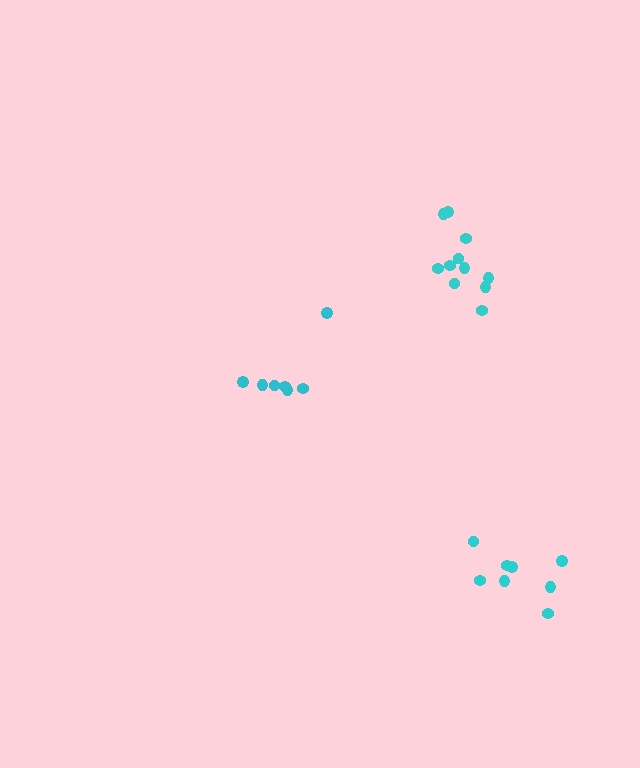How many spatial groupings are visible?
There are 3 spatial groupings.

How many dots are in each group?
Group 1: 11 dots, Group 2: 7 dots, Group 3: 8 dots (26 total).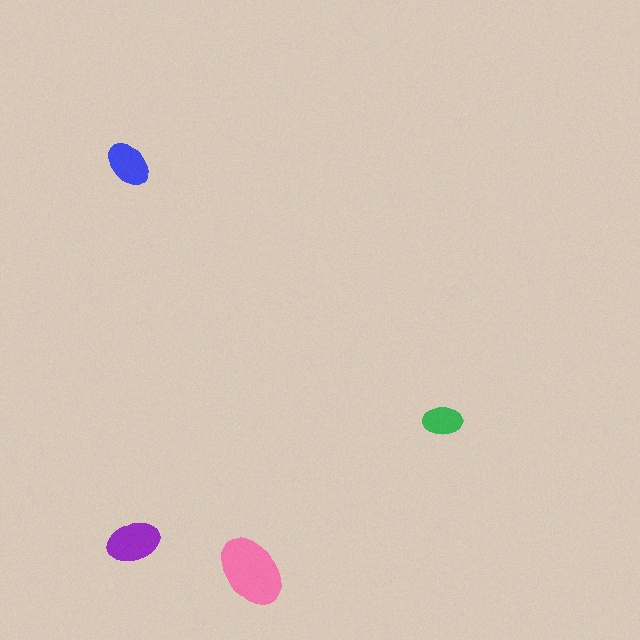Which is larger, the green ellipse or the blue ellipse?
The blue one.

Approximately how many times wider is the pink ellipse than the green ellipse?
About 2 times wider.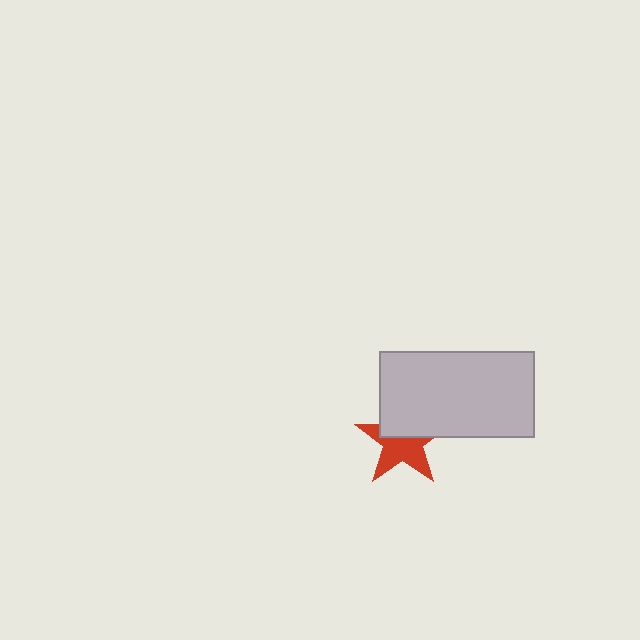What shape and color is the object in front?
The object in front is a light gray rectangle.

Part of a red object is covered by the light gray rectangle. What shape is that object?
It is a star.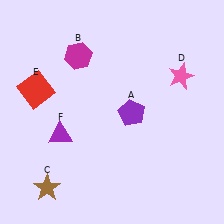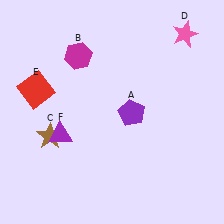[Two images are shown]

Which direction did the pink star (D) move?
The pink star (D) moved up.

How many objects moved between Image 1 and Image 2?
2 objects moved between the two images.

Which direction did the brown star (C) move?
The brown star (C) moved up.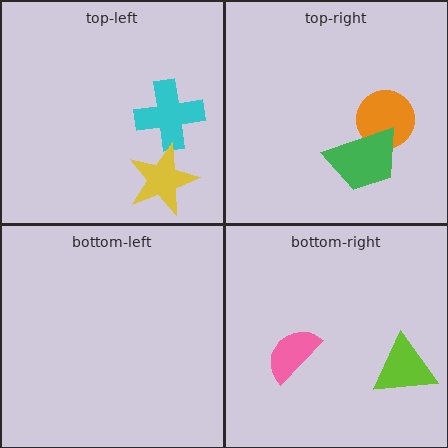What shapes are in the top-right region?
The orange circle, the green trapezoid.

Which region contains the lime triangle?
The bottom-right region.